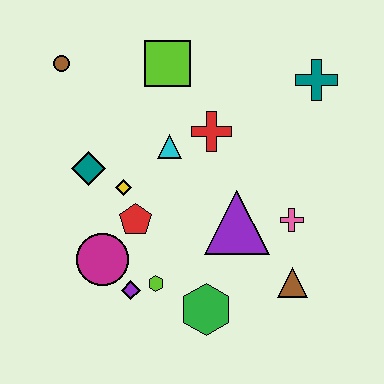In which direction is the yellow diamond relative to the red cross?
The yellow diamond is to the left of the red cross.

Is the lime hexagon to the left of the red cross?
Yes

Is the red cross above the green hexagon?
Yes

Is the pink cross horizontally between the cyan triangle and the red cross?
No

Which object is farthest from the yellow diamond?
The teal cross is farthest from the yellow diamond.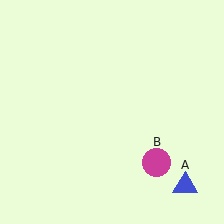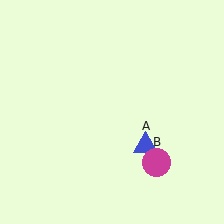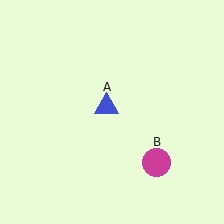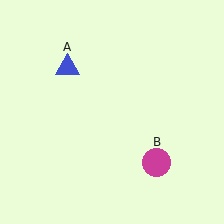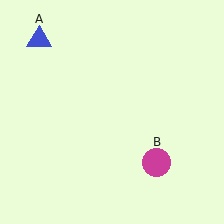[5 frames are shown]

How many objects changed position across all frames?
1 object changed position: blue triangle (object A).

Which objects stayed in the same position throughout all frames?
Magenta circle (object B) remained stationary.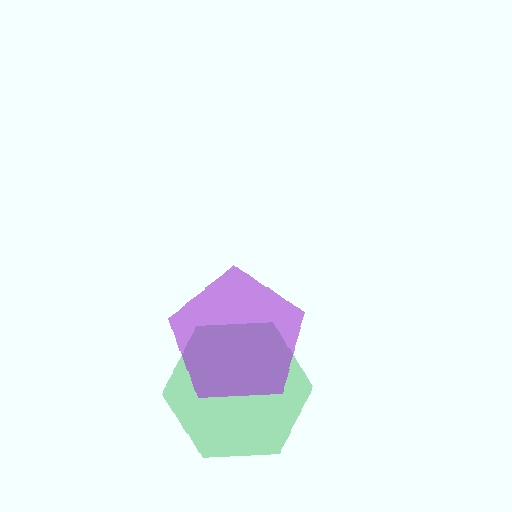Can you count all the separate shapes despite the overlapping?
Yes, there are 2 separate shapes.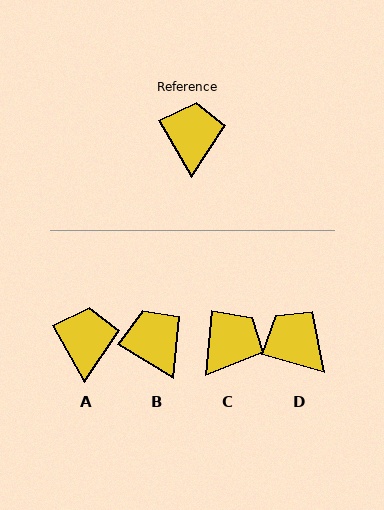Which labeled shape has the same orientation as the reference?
A.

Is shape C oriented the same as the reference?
No, it is off by about 35 degrees.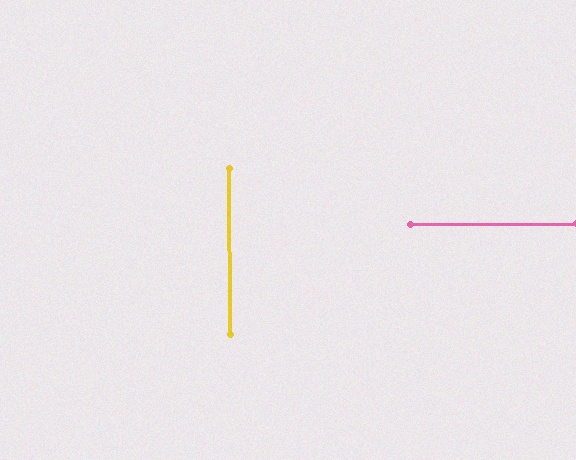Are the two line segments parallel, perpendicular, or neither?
Perpendicular — they meet at approximately 90°.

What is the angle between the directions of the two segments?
Approximately 90 degrees.